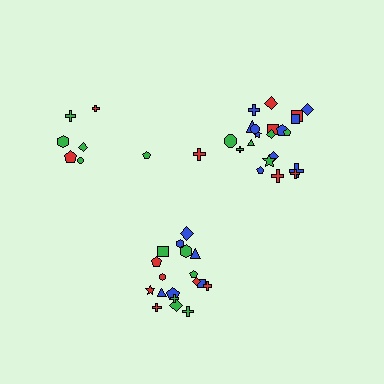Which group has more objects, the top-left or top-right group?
The top-right group.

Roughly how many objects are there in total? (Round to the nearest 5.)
Roughly 45 objects in total.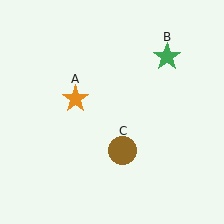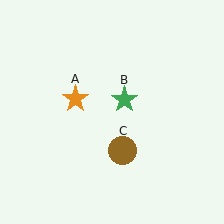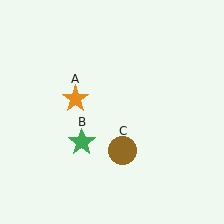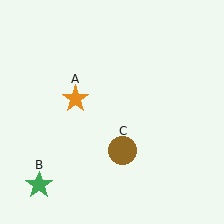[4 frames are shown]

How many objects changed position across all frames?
1 object changed position: green star (object B).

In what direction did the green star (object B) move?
The green star (object B) moved down and to the left.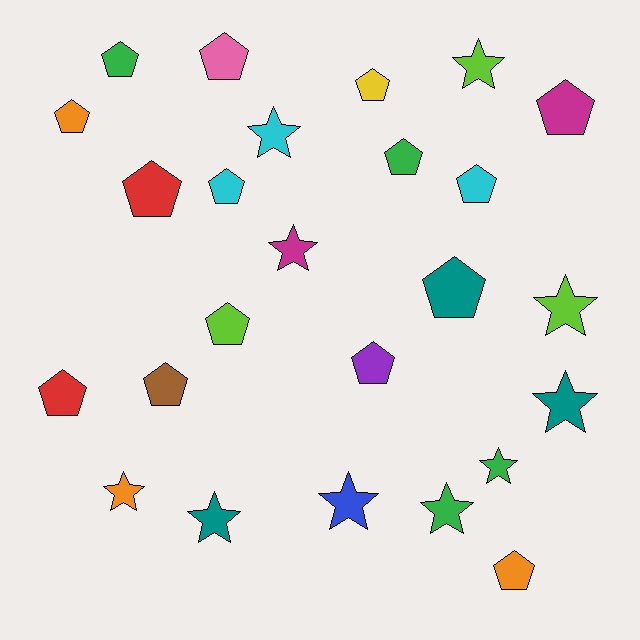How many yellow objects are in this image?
There is 1 yellow object.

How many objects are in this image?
There are 25 objects.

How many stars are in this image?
There are 10 stars.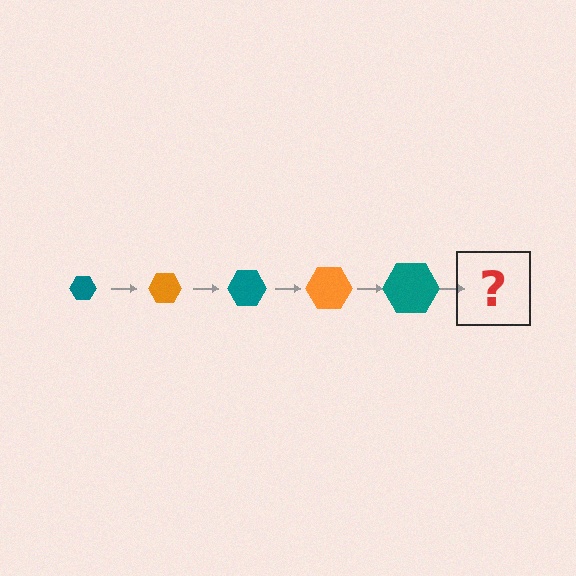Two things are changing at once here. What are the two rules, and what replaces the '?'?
The two rules are that the hexagon grows larger each step and the color cycles through teal and orange. The '?' should be an orange hexagon, larger than the previous one.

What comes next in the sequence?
The next element should be an orange hexagon, larger than the previous one.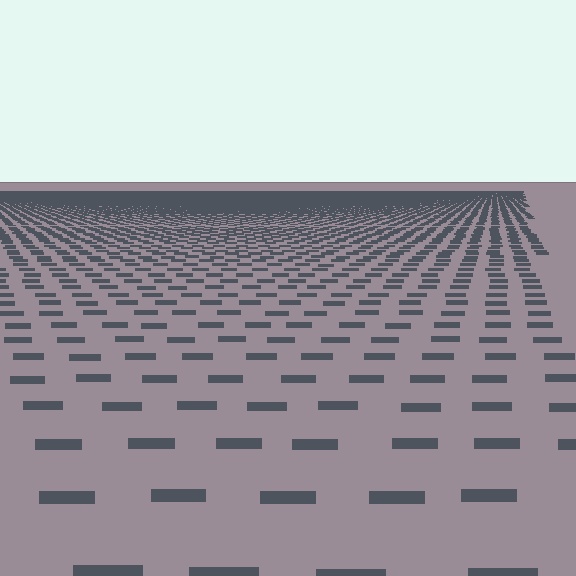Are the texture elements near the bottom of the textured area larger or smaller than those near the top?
Larger. Near the bottom, elements are closer to the viewer and appear at a bigger on-screen size.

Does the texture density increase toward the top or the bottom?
Density increases toward the top.